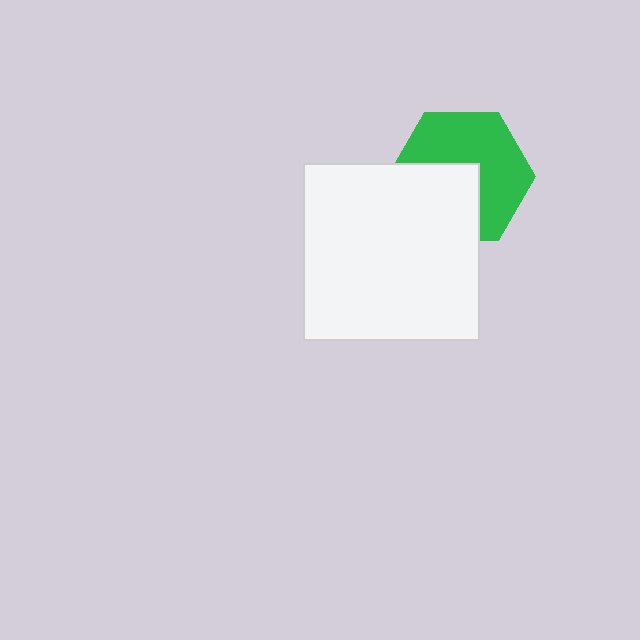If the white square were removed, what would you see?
You would see the complete green hexagon.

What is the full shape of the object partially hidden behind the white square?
The partially hidden object is a green hexagon.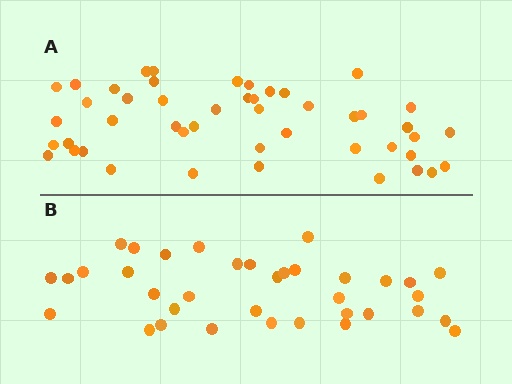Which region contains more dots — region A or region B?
Region A (the top region) has more dots.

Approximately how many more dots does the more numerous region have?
Region A has roughly 12 or so more dots than region B.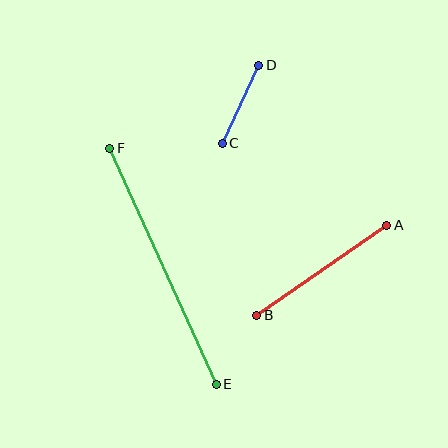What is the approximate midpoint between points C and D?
The midpoint is at approximately (241, 104) pixels.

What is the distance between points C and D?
The distance is approximately 86 pixels.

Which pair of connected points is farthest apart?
Points E and F are farthest apart.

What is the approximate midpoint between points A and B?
The midpoint is at approximately (322, 270) pixels.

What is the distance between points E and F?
The distance is approximately 259 pixels.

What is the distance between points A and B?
The distance is approximately 159 pixels.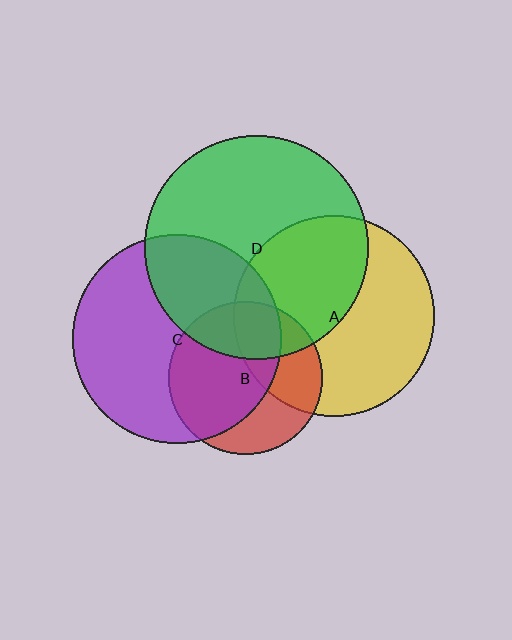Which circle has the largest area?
Circle D (green).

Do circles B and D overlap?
Yes.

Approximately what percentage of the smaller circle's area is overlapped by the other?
Approximately 30%.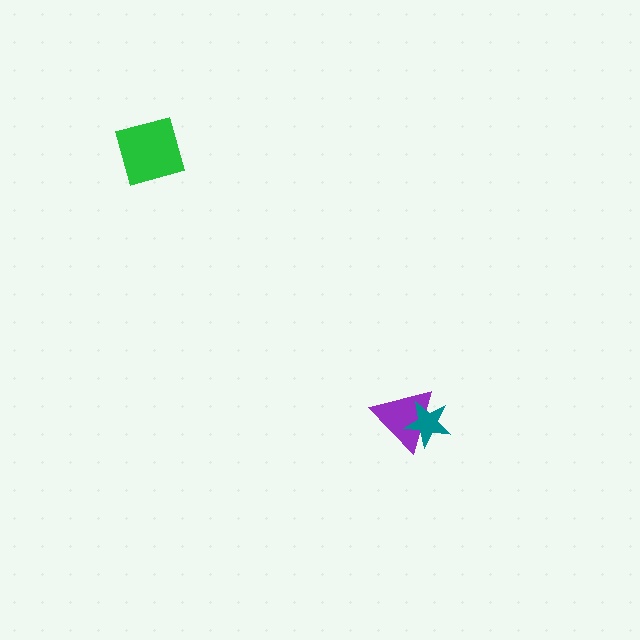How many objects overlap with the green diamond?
0 objects overlap with the green diamond.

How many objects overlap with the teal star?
1 object overlaps with the teal star.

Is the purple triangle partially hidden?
Yes, it is partially covered by another shape.